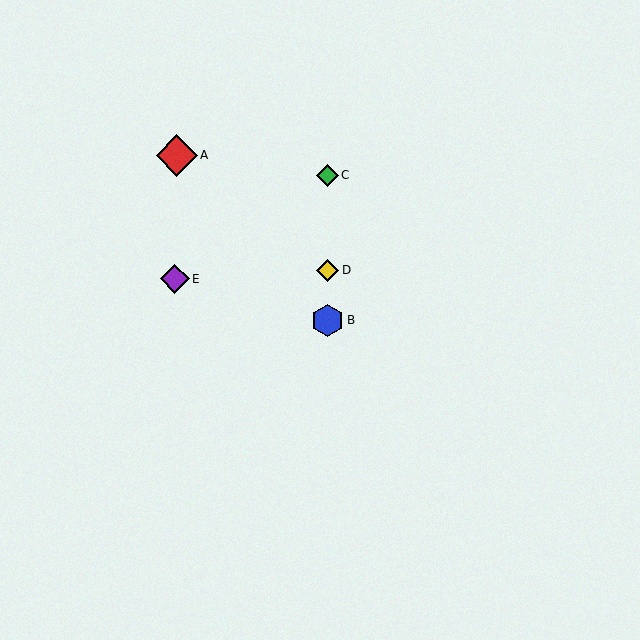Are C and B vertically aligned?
Yes, both are at x≈327.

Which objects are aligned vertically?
Objects B, C, D are aligned vertically.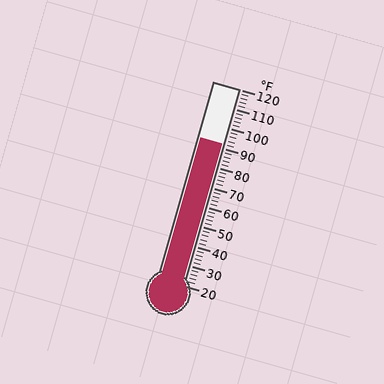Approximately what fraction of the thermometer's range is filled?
The thermometer is filled to approximately 70% of its range.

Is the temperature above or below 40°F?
The temperature is above 40°F.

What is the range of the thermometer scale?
The thermometer scale ranges from 20°F to 120°F.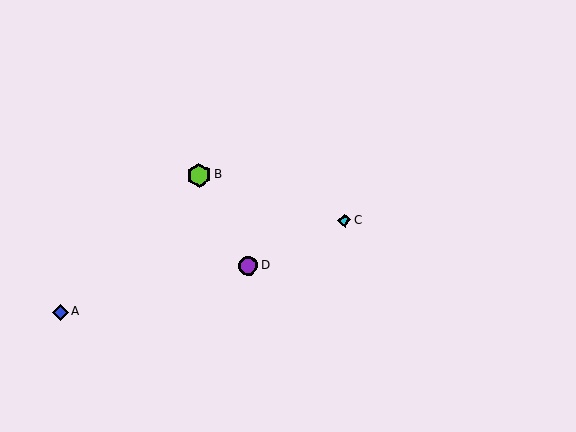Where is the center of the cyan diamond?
The center of the cyan diamond is at (344, 220).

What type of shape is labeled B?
Shape B is a lime hexagon.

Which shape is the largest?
The lime hexagon (labeled B) is the largest.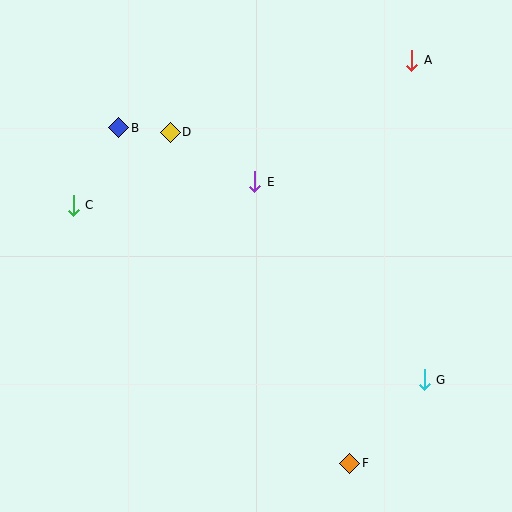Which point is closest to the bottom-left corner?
Point C is closest to the bottom-left corner.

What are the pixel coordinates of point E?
Point E is at (255, 182).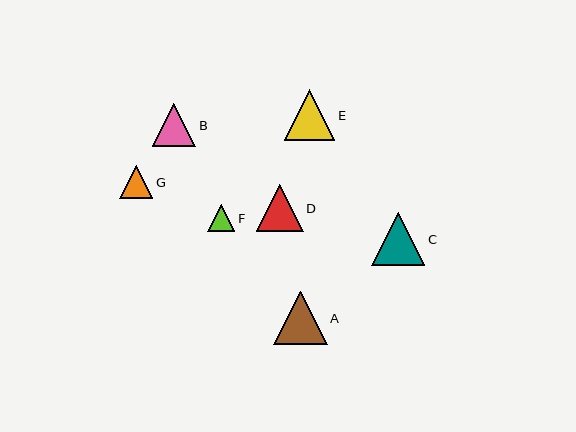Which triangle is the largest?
Triangle A is the largest with a size of approximately 53 pixels.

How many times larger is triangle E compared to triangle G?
Triangle E is approximately 1.5 times the size of triangle G.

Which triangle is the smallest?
Triangle F is the smallest with a size of approximately 27 pixels.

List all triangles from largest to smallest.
From largest to smallest: A, C, E, D, B, G, F.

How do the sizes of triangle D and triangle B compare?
Triangle D and triangle B are approximately the same size.